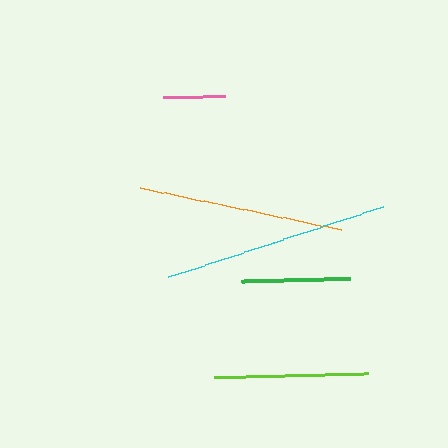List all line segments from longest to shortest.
From longest to shortest: cyan, orange, lime, green, pink.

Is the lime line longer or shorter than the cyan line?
The cyan line is longer than the lime line.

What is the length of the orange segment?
The orange segment is approximately 205 pixels long.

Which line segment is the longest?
The cyan line is the longest at approximately 226 pixels.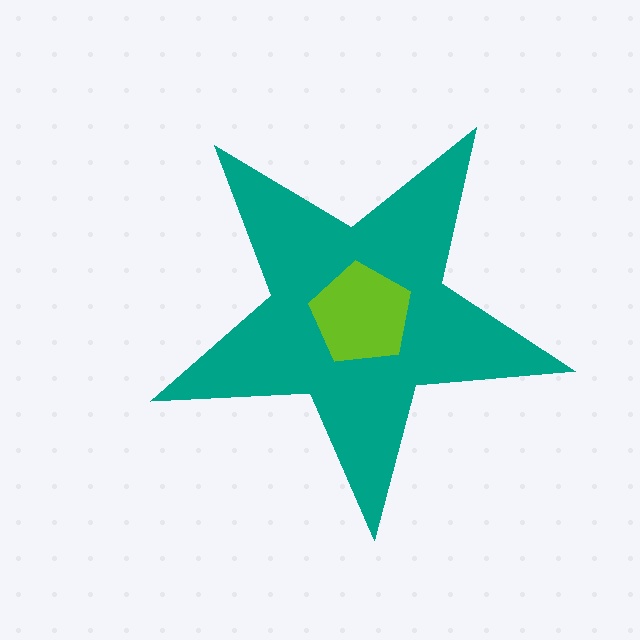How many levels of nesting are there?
2.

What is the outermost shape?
The teal star.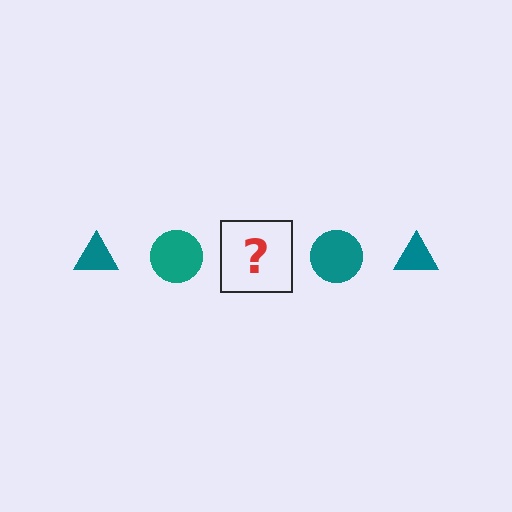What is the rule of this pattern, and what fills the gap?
The rule is that the pattern cycles through triangle, circle shapes in teal. The gap should be filled with a teal triangle.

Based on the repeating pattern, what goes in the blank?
The blank should be a teal triangle.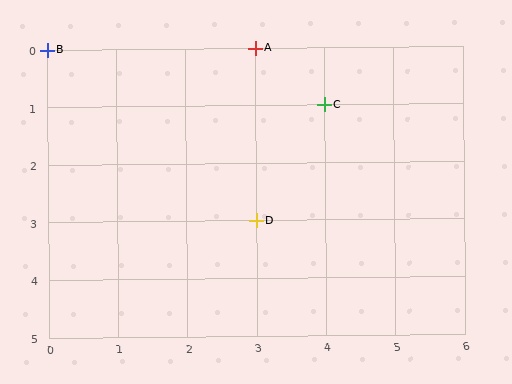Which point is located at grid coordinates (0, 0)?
Point B is at (0, 0).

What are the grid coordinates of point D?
Point D is at grid coordinates (3, 3).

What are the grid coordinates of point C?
Point C is at grid coordinates (4, 1).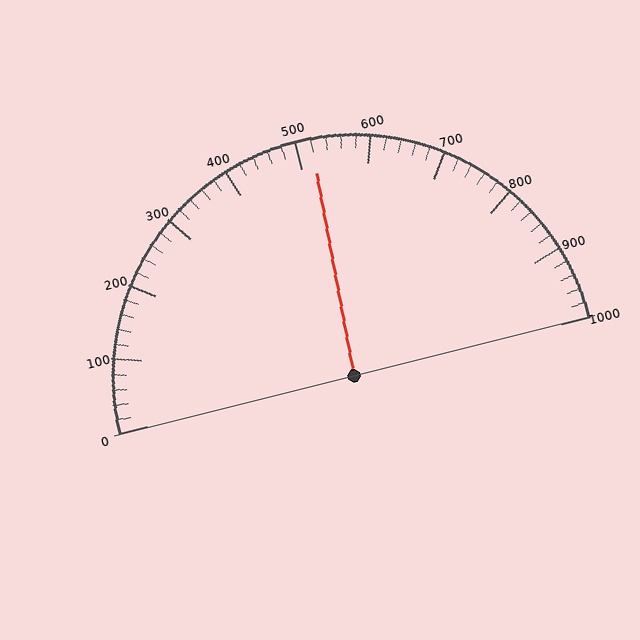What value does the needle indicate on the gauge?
The needle indicates approximately 520.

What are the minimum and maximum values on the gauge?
The gauge ranges from 0 to 1000.